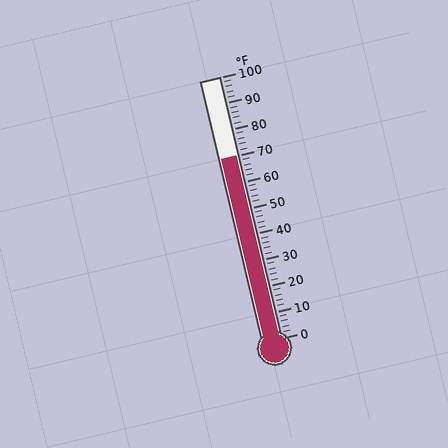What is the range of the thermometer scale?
The thermometer scale ranges from 0°F to 100°F.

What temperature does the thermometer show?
The thermometer shows approximately 70°F.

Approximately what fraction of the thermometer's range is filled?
The thermometer is filled to approximately 70% of its range.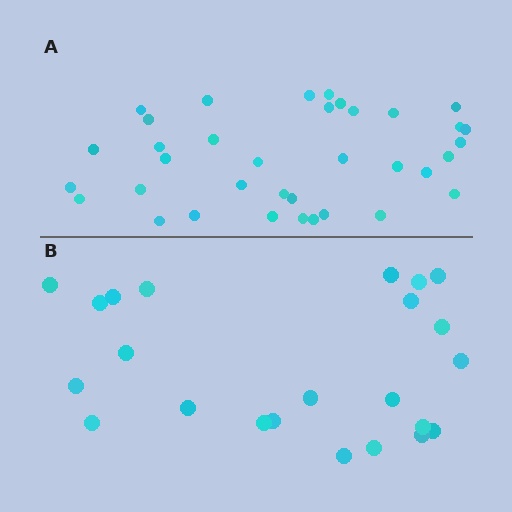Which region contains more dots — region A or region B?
Region A (the top region) has more dots.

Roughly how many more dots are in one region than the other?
Region A has approximately 15 more dots than region B.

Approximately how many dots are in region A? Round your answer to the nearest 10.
About 40 dots. (The exact count is 36, which rounds to 40.)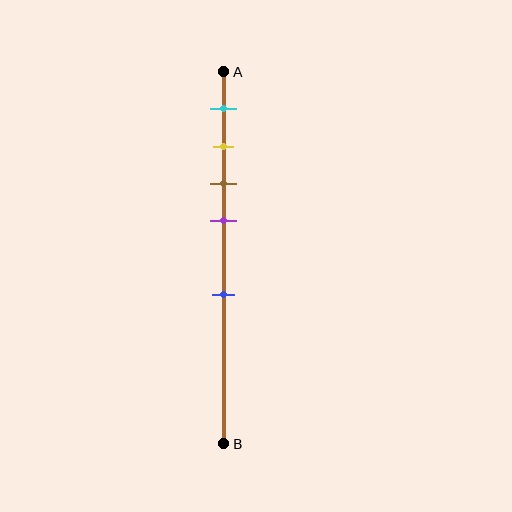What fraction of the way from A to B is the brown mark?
The brown mark is approximately 30% (0.3) of the way from A to B.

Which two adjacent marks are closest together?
The yellow and brown marks are the closest adjacent pair.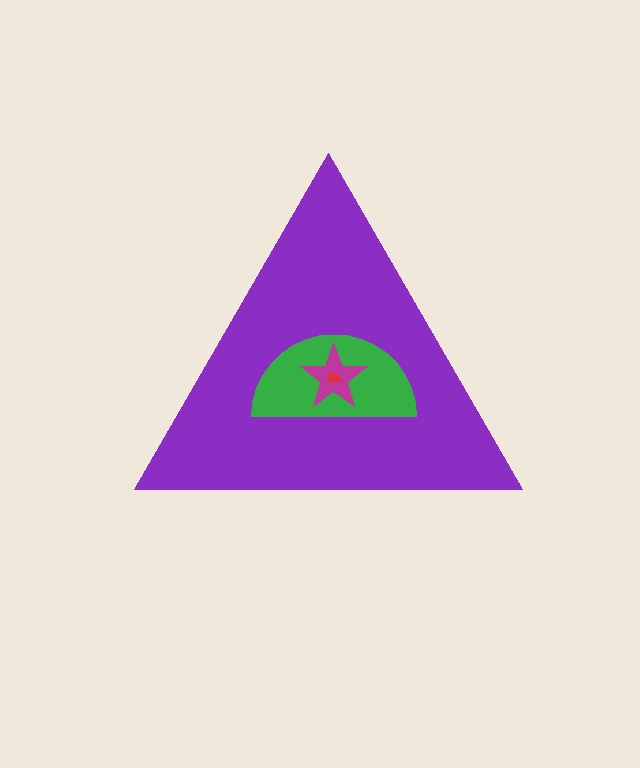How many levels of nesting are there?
4.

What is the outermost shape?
The purple triangle.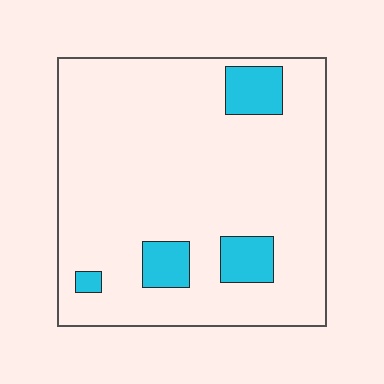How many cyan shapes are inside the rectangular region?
4.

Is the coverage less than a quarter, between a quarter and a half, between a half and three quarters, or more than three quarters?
Less than a quarter.